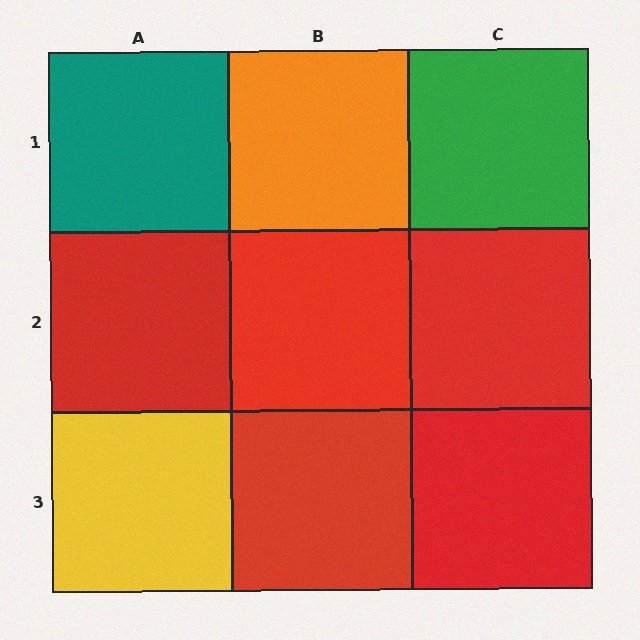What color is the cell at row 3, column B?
Red.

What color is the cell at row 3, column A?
Yellow.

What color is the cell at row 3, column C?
Red.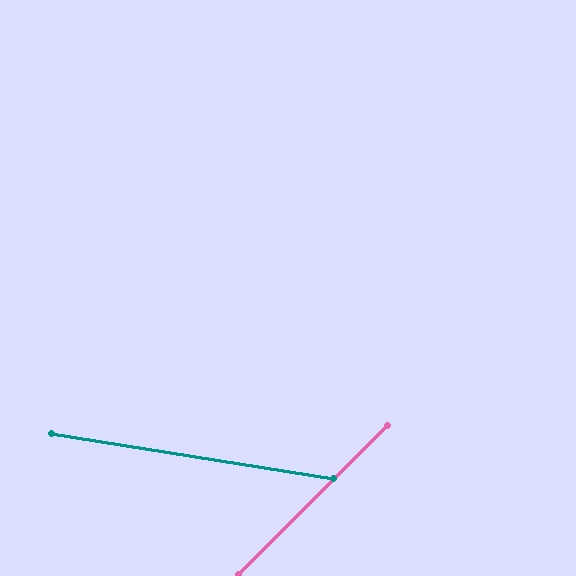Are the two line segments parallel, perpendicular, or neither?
Neither parallel nor perpendicular — they differ by about 54°.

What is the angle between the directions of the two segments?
Approximately 54 degrees.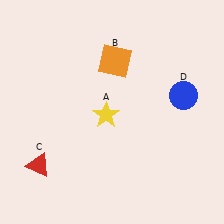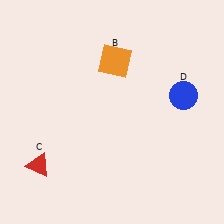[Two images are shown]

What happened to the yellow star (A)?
The yellow star (A) was removed in Image 2. It was in the bottom-left area of Image 1.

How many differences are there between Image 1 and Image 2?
There is 1 difference between the two images.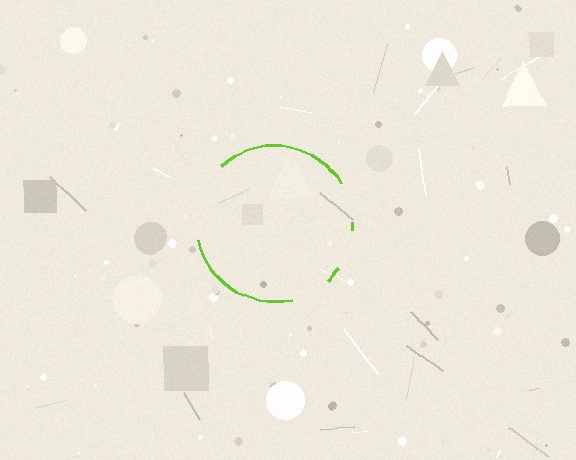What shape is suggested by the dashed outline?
The dashed outline suggests a circle.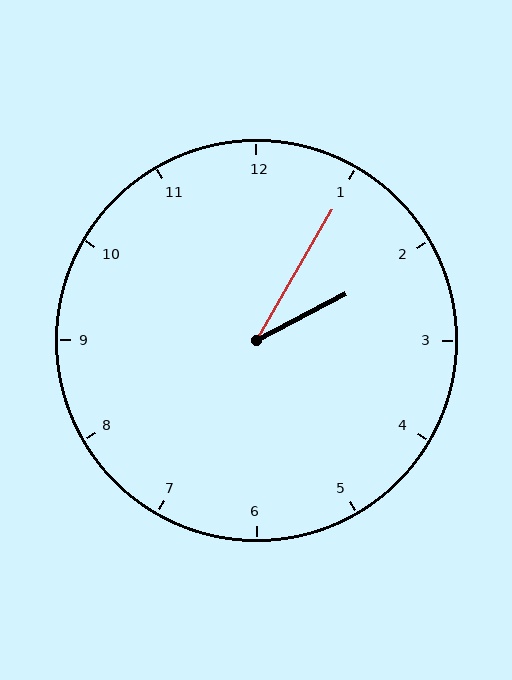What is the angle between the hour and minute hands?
Approximately 32 degrees.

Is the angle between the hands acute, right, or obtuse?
It is acute.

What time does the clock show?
2:05.